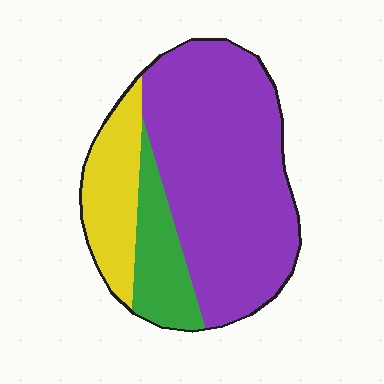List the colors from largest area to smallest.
From largest to smallest: purple, yellow, green.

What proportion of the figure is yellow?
Yellow takes up about one fifth (1/5) of the figure.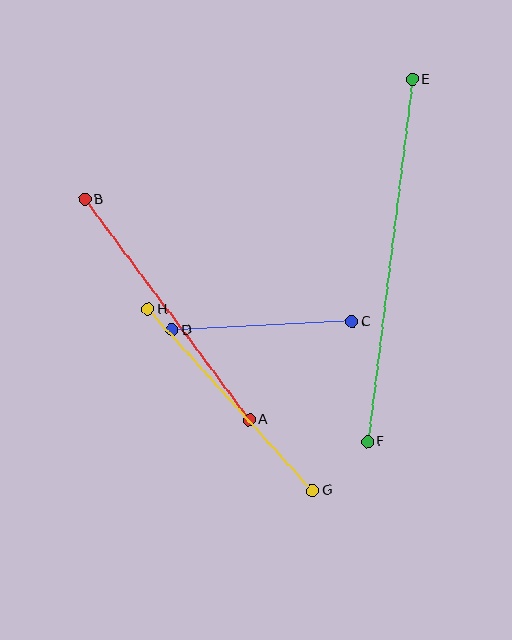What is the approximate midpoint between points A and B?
The midpoint is at approximately (167, 310) pixels.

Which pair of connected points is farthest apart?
Points E and F are farthest apart.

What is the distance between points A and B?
The distance is approximately 275 pixels.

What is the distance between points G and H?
The distance is approximately 245 pixels.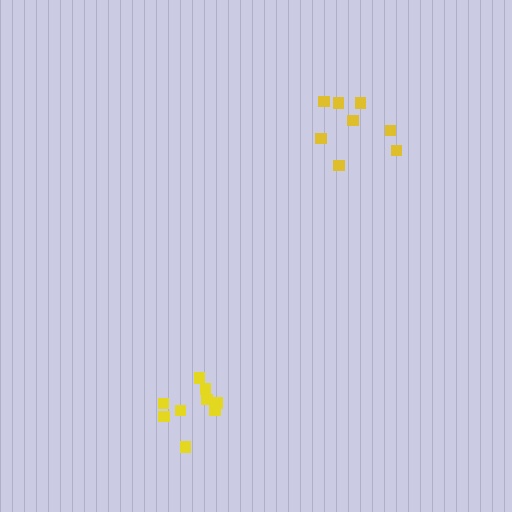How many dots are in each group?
Group 1: 8 dots, Group 2: 9 dots (17 total).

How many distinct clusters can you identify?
There are 2 distinct clusters.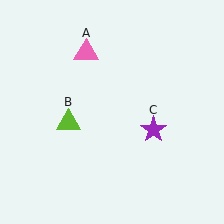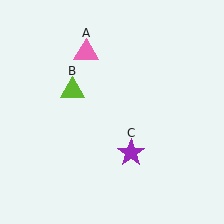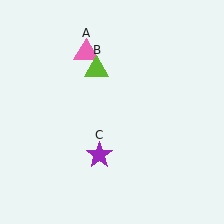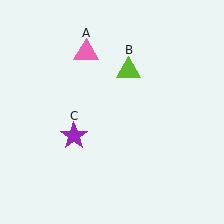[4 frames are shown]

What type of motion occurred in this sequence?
The lime triangle (object B), purple star (object C) rotated clockwise around the center of the scene.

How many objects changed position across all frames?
2 objects changed position: lime triangle (object B), purple star (object C).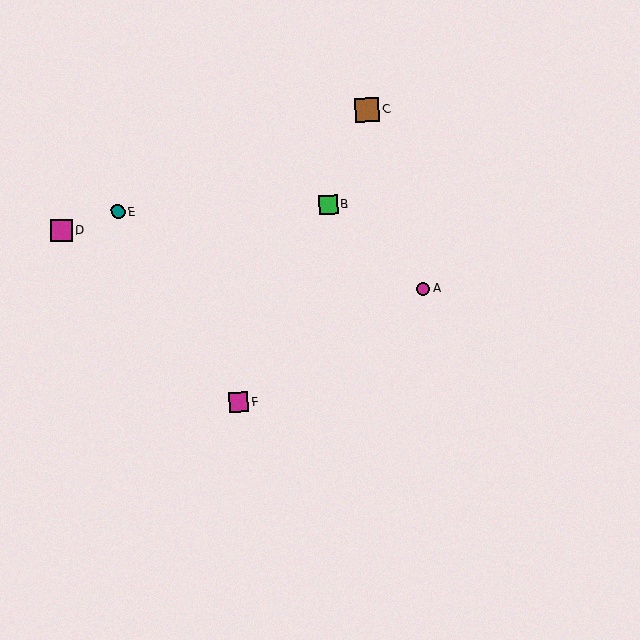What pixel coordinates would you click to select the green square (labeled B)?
Click at (329, 205) to select the green square B.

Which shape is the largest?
The brown square (labeled C) is the largest.